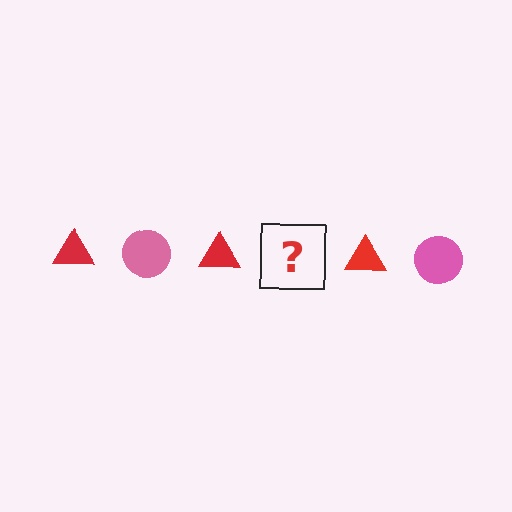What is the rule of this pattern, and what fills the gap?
The rule is that the pattern alternates between red triangle and pink circle. The gap should be filled with a pink circle.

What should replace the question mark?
The question mark should be replaced with a pink circle.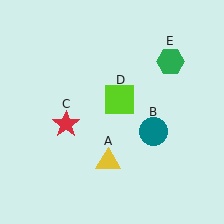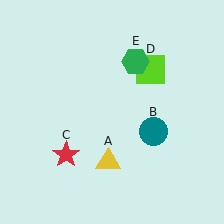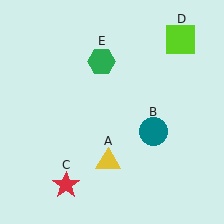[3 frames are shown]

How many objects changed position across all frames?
3 objects changed position: red star (object C), lime square (object D), green hexagon (object E).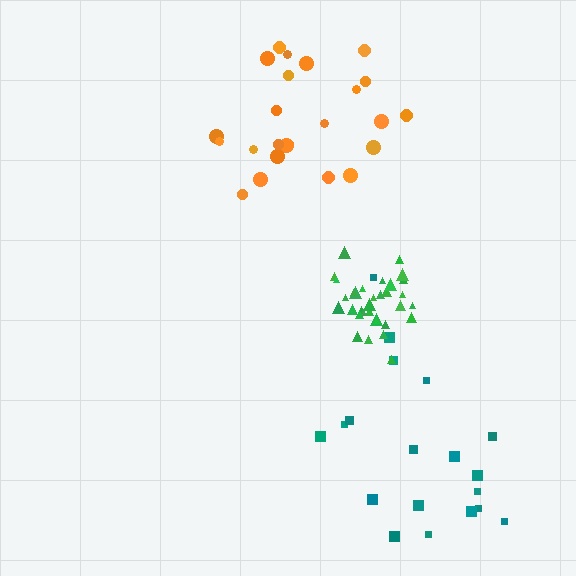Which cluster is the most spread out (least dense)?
Teal.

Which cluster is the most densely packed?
Green.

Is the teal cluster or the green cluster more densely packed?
Green.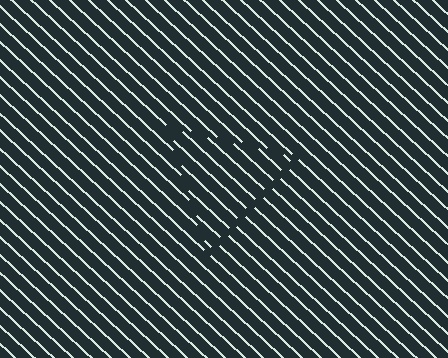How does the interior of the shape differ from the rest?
The interior of the shape contains the same grating, shifted by half a period — the contour is defined by the phase discontinuity where line-ends from the inner and outer gratings abut.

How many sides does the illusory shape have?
3 sides — the line-ends trace a triangle.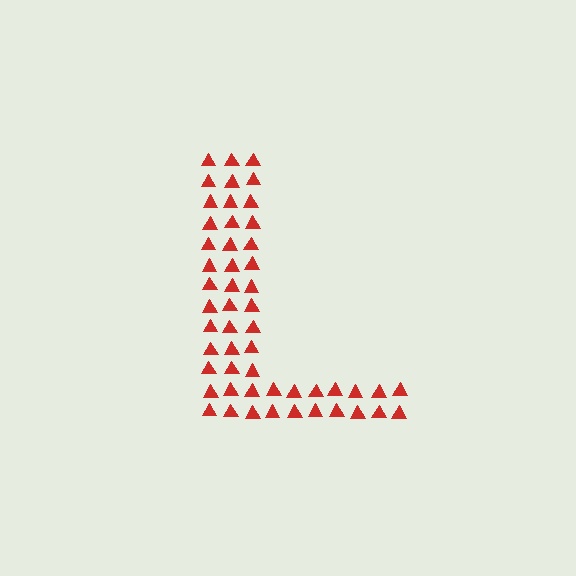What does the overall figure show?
The overall figure shows the letter L.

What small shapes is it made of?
It is made of small triangles.